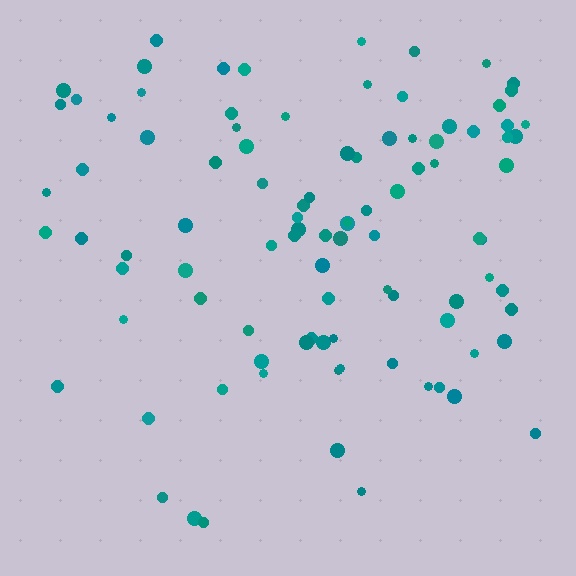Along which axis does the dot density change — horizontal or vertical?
Vertical.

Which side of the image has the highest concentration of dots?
The top.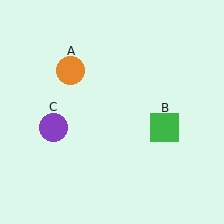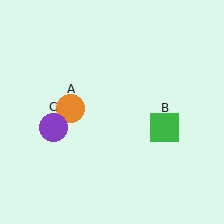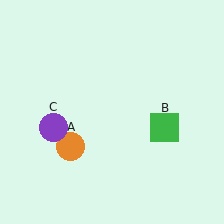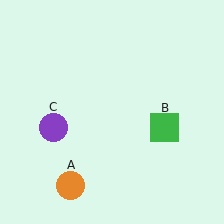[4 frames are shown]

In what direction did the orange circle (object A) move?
The orange circle (object A) moved down.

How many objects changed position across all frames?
1 object changed position: orange circle (object A).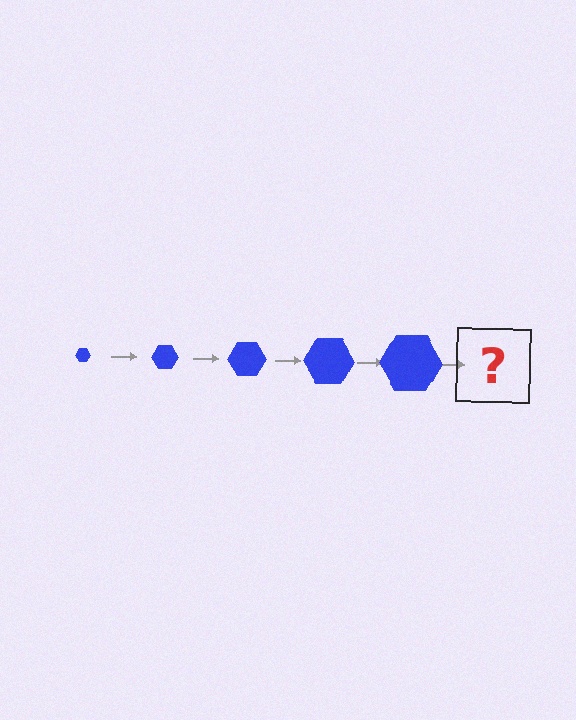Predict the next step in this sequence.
The next step is a blue hexagon, larger than the previous one.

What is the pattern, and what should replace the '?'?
The pattern is that the hexagon gets progressively larger each step. The '?' should be a blue hexagon, larger than the previous one.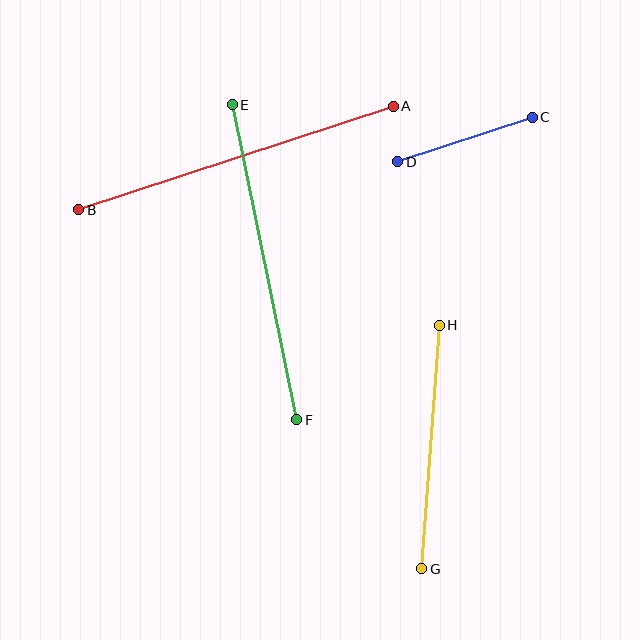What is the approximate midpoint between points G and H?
The midpoint is at approximately (430, 447) pixels.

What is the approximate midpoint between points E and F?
The midpoint is at approximately (264, 262) pixels.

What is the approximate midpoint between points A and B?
The midpoint is at approximately (236, 158) pixels.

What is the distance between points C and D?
The distance is approximately 142 pixels.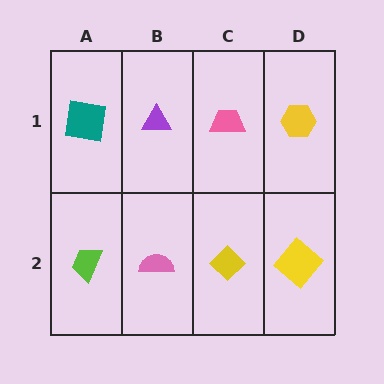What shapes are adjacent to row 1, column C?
A yellow diamond (row 2, column C), a purple triangle (row 1, column B), a yellow hexagon (row 1, column D).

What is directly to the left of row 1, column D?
A pink trapezoid.